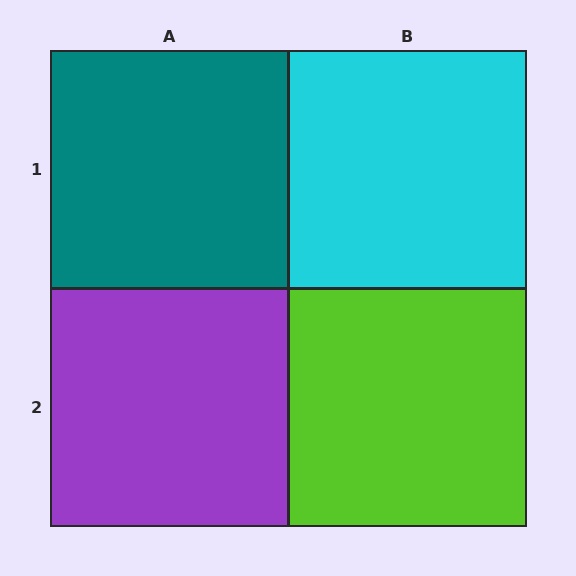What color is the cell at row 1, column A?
Teal.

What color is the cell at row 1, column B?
Cyan.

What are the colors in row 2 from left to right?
Purple, lime.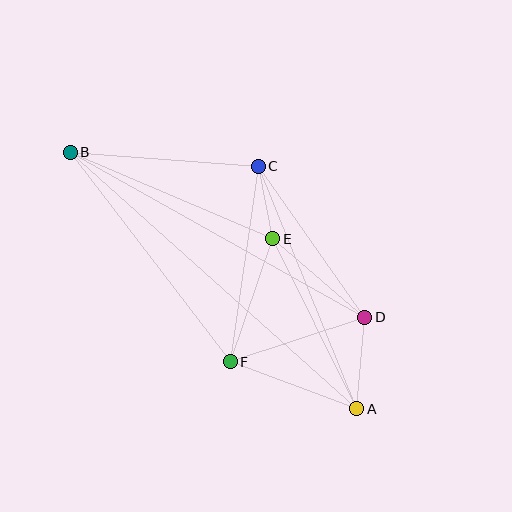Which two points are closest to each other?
Points C and E are closest to each other.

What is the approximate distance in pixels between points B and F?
The distance between B and F is approximately 264 pixels.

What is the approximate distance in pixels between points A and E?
The distance between A and E is approximately 190 pixels.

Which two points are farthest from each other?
Points A and B are farthest from each other.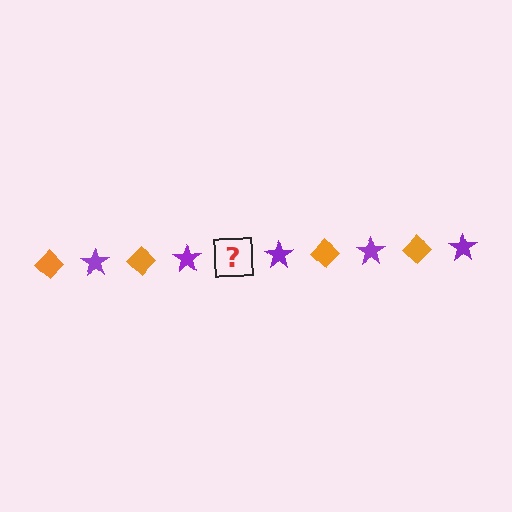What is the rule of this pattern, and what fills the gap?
The rule is that the pattern alternates between orange diamond and purple star. The gap should be filled with an orange diamond.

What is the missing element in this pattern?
The missing element is an orange diamond.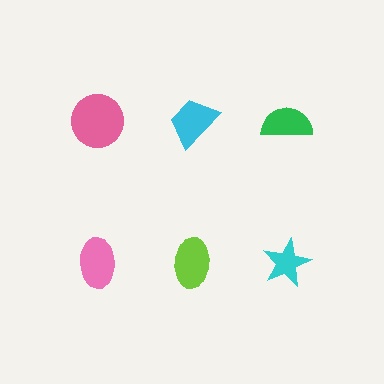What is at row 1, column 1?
A pink circle.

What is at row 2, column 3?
A cyan star.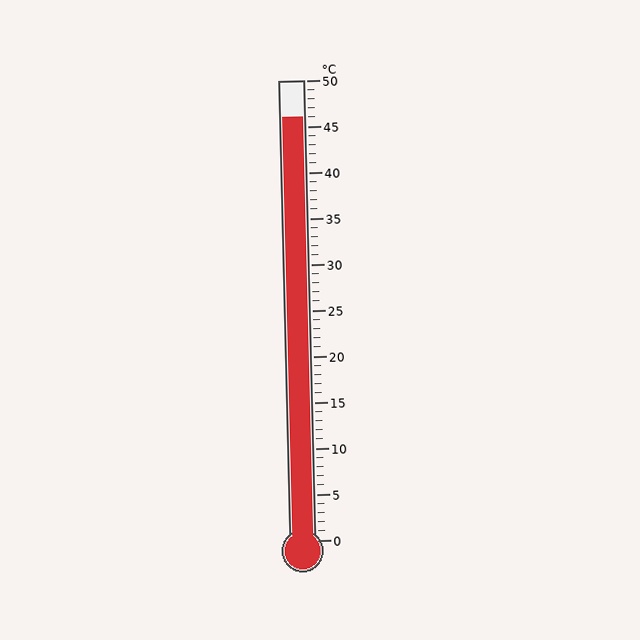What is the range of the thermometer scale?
The thermometer scale ranges from 0°C to 50°C.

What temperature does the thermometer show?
The thermometer shows approximately 46°C.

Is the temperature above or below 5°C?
The temperature is above 5°C.